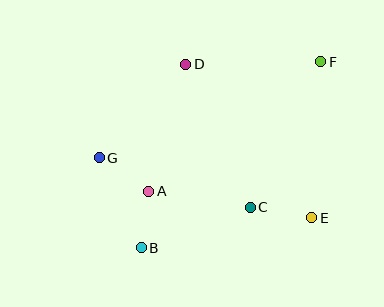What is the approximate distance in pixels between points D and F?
The distance between D and F is approximately 135 pixels.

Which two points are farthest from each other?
Points B and F are farthest from each other.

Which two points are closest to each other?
Points A and B are closest to each other.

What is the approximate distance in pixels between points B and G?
The distance between B and G is approximately 99 pixels.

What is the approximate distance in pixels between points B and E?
The distance between B and E is approximately 173 pixels.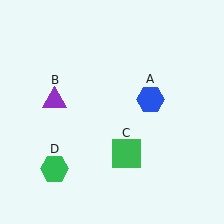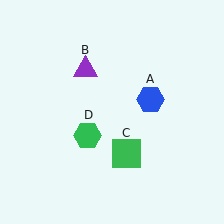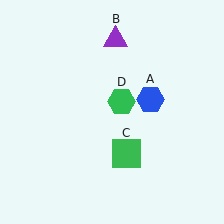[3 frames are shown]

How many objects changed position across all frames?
2 objects changed position: purple triangle (object B), green hexagon (object D).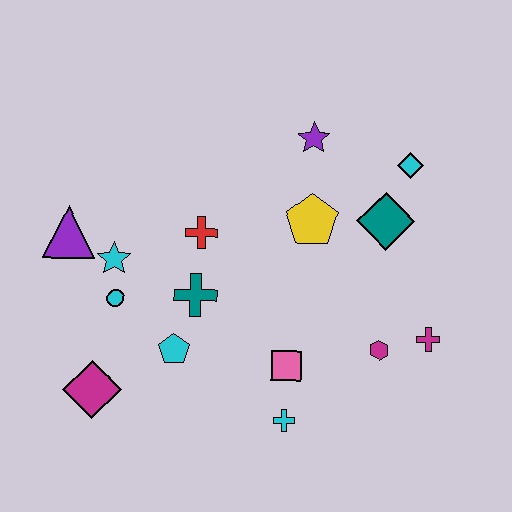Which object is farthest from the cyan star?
The magenta cross is farthest from the cyan star.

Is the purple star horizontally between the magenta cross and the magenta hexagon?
No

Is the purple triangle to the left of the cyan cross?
Yes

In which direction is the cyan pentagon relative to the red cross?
The cyan pentagon is below the red cross.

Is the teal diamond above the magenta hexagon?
Yes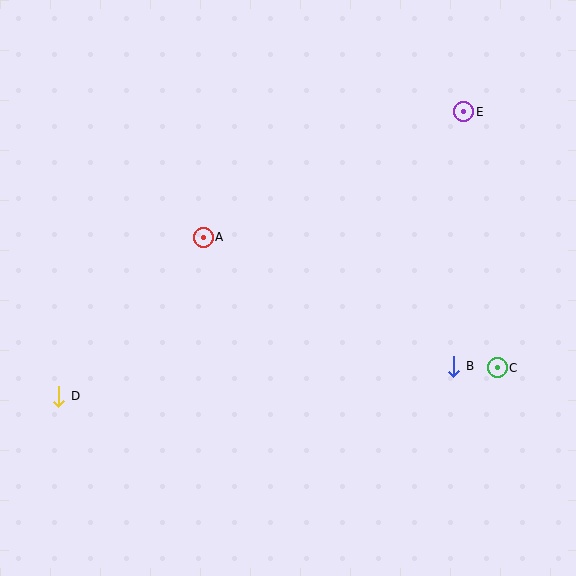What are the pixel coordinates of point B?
Point B is at (454, 366).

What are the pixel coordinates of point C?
Point C is at (497, 368).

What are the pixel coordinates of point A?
Point A is at (203, 237).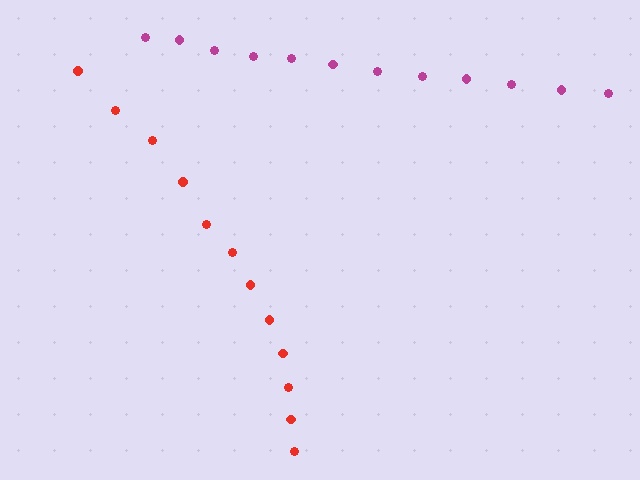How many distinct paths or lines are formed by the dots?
There are 2 distinct paths.